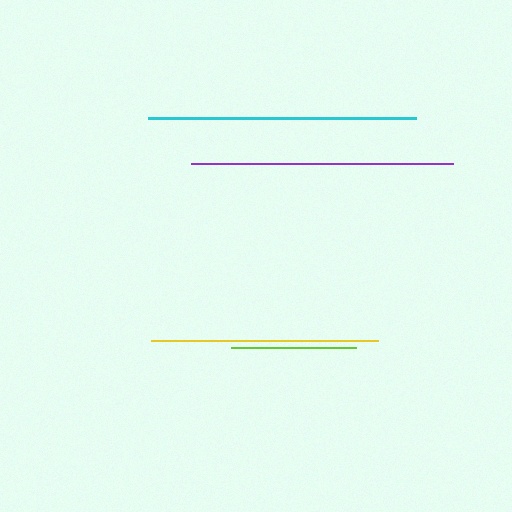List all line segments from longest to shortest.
From longest to shortest: cyan, purple, yellow, lime.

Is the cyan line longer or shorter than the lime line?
The cyan line is longer than the lime line.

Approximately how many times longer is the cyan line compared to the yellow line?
The cyan line is approximately 1.2 times the length of the yellow line.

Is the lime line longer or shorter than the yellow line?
The yellow line is longer than the lime line.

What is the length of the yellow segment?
The yellow segment is approximately 226 pixels long.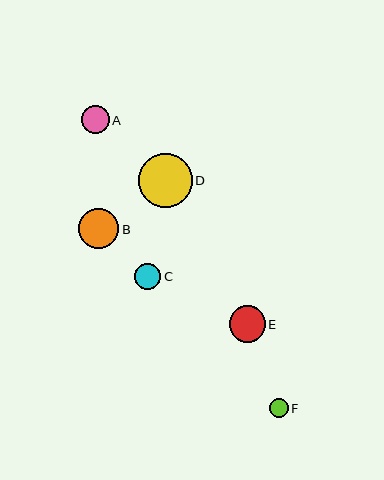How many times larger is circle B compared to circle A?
Circle B is approximately 1.4 times the size of circle A.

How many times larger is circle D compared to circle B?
Circle D is approximately 1.3 times the size of circle B.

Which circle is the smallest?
Circle F is the smallest with a size of approximately 19 pixels.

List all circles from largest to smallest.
From largest to smallest: D, B, E, A, C, F.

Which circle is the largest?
Circle D is the largest with a size of approximately 54 pixels.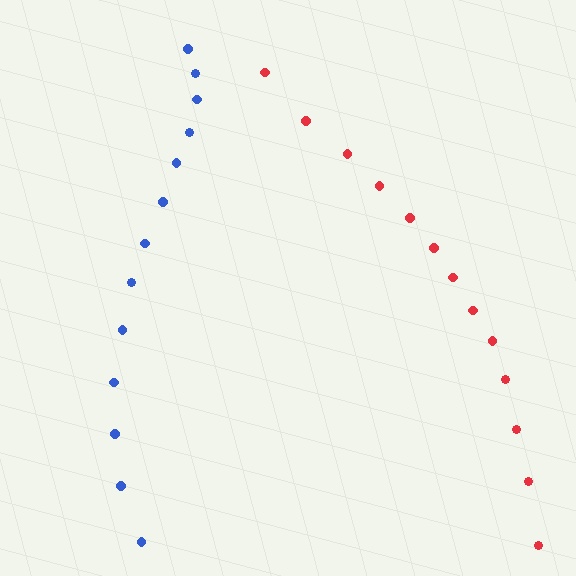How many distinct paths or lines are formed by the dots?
There are 2 distinct paths.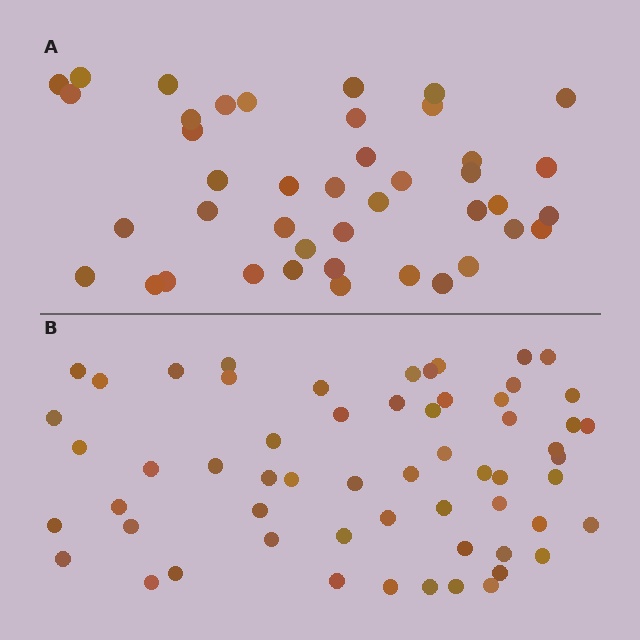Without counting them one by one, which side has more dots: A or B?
Region B (the bottom region) has more dots.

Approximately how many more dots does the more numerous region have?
Region B has approximately 15 more dots than region A.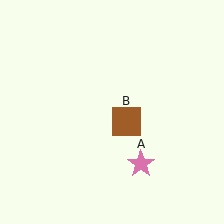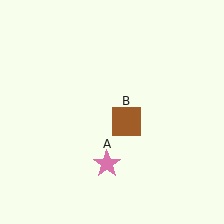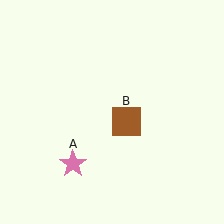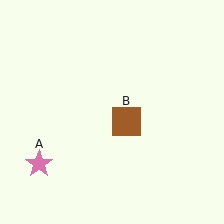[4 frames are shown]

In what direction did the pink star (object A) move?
The pink star (object A) moved left.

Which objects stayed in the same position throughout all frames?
Brown square (object B) remained stationary.